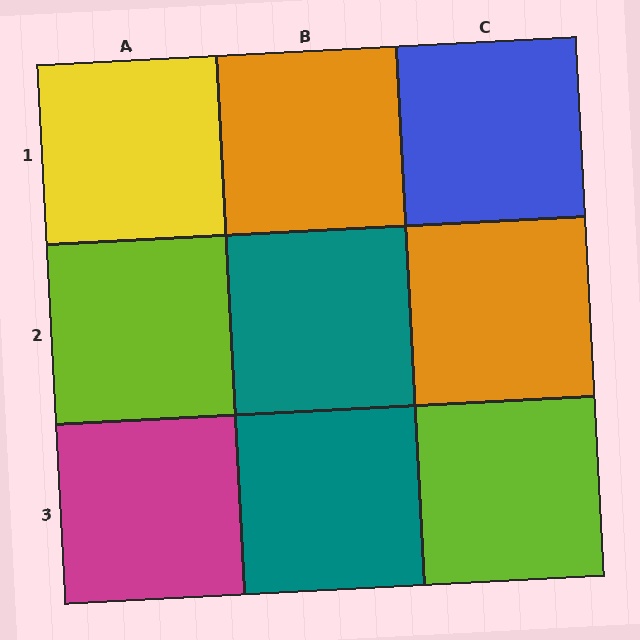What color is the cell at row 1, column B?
Orange.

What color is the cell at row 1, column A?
Yellow.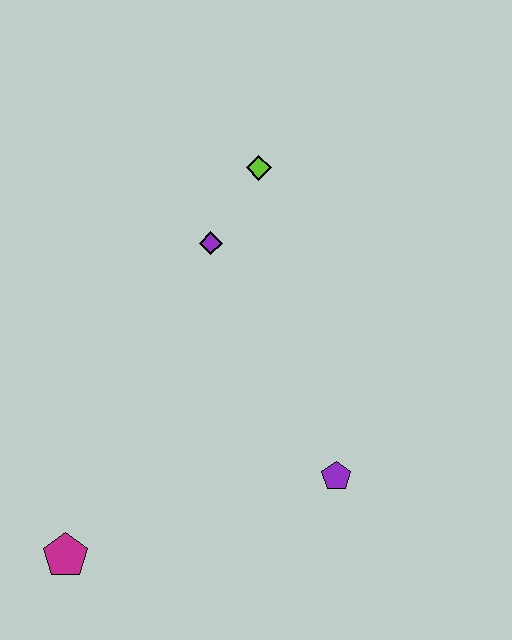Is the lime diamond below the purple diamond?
No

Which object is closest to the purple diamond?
The lime diamond is closest to the purple diamond.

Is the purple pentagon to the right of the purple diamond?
Yes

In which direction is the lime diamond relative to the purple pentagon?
The lime diamond is above the purple pentagon.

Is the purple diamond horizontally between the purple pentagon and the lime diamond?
No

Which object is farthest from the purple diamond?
The magenta pentagon is farthest from the purple diamond.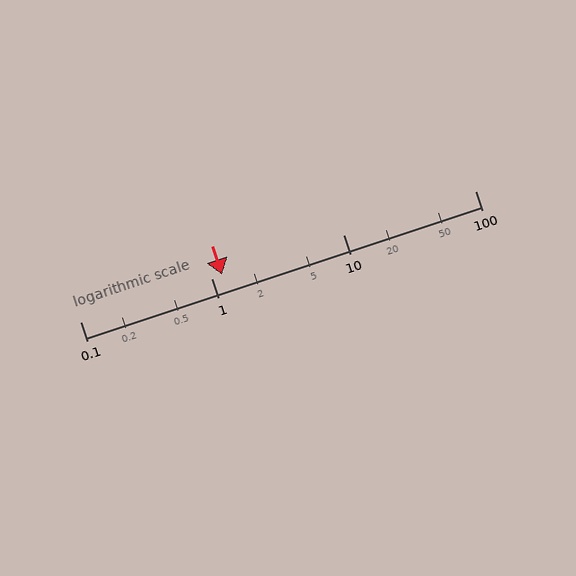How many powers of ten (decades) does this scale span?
The scale spans 3 decades, from 0.1 to 100.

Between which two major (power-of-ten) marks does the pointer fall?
The pointer is between 1 and 10.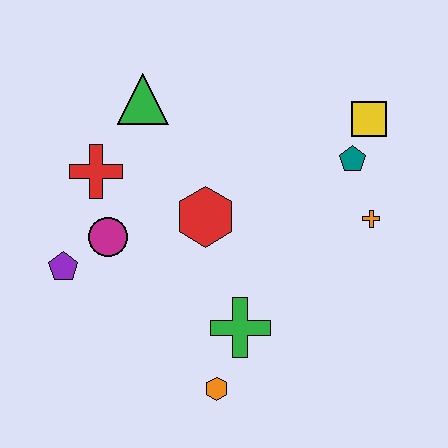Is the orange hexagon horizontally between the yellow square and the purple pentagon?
Yes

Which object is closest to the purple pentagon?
The magenta circle is closest to the purple pentagon.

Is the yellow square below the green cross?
No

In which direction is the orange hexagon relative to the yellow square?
The orange hexagon is below the yellow square.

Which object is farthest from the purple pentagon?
The yellow square is farthest from the purple pentagon.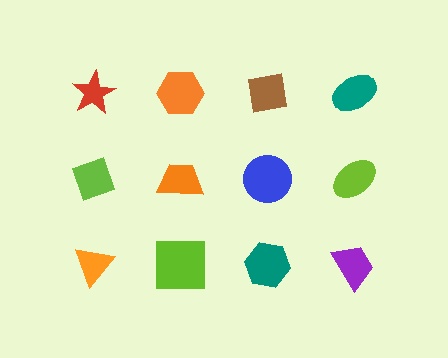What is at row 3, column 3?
A teal hexagon.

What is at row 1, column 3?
A brown square.